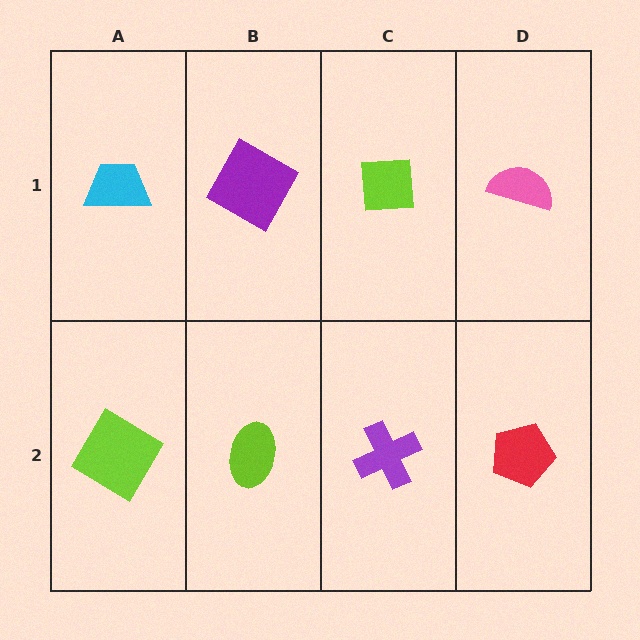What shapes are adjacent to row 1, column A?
A lime diamond (row 2, column A), a purple square (row 1, column B).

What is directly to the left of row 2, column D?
A purple cross.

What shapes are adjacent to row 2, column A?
A cyan trapezoid (row 1, column A), a lime ellipse (row 2, column B).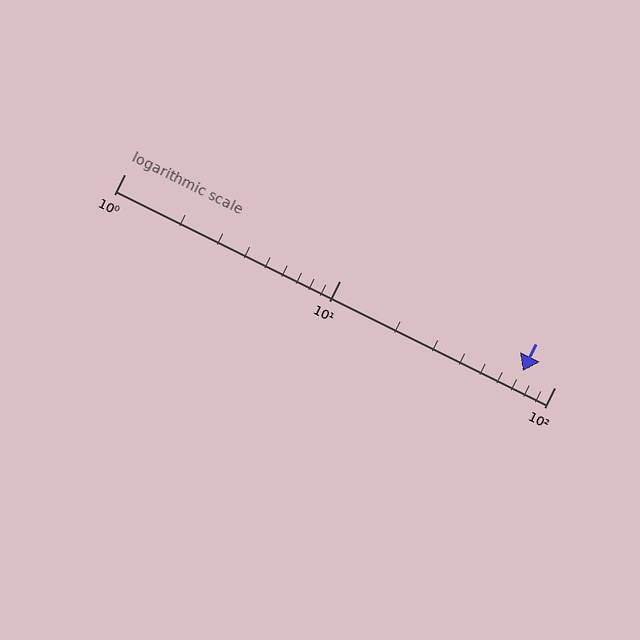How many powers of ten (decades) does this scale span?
The scale spans 2 decades, from 1 to 100.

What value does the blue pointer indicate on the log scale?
The pointer indicates approximately 71.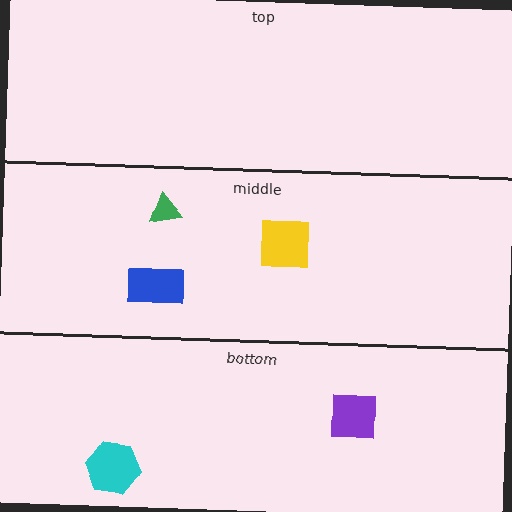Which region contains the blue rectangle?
The middle region.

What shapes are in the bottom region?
The purple square, the cyan hexagon.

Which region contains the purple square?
The bottom region.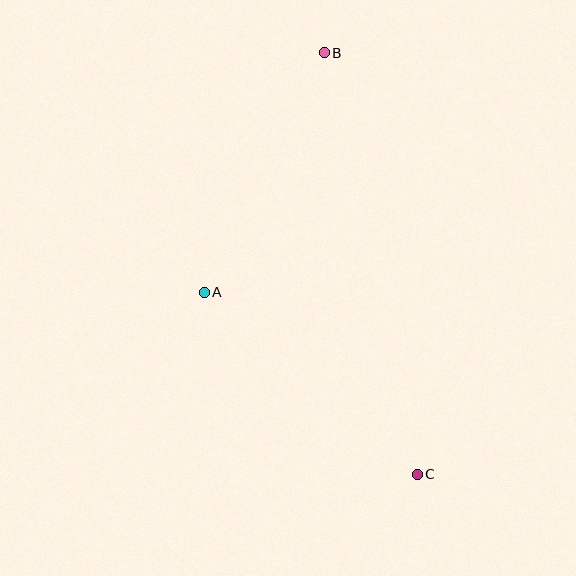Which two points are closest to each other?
Points A and B are closest to each other.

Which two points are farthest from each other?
Points B and C are farthest from each other.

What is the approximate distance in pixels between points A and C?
The distance between A and C is approximately 280 pixels.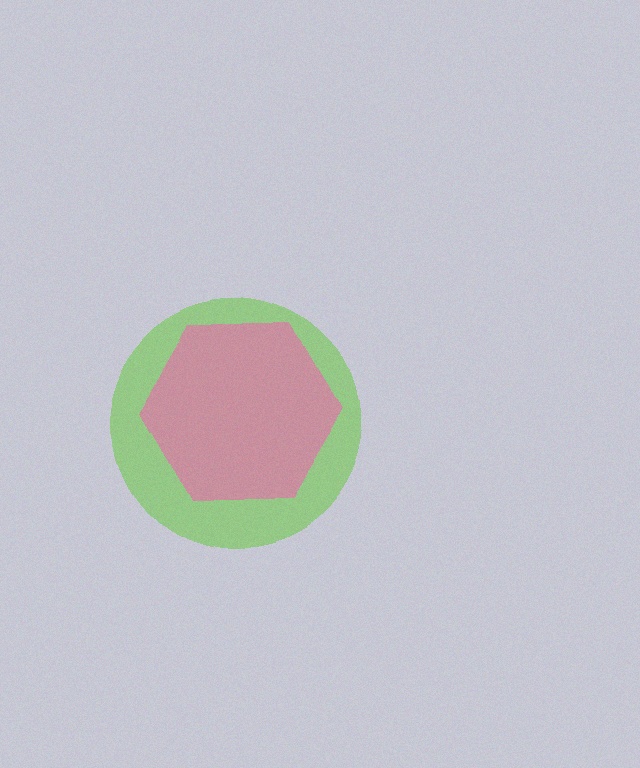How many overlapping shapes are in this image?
There are 2 overlapping shapes in the image.